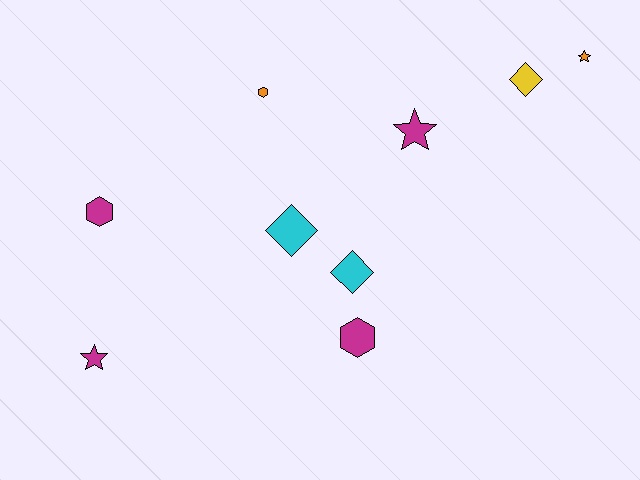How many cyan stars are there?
There are no cyan stars.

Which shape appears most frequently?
Diamond, with 3 objects.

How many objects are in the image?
There are 9 objects.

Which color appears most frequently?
Magenta, with 4 objects.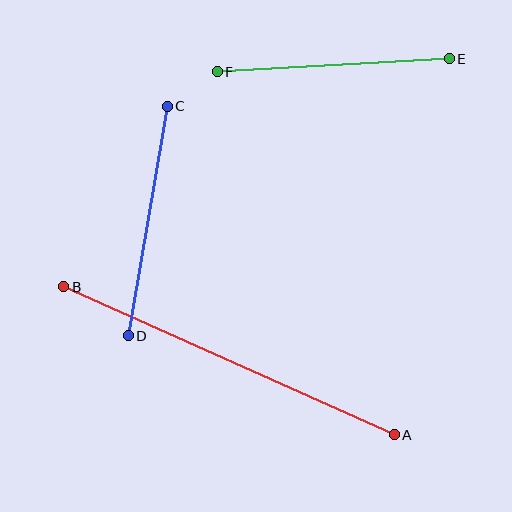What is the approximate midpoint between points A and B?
The midpoint is at approximately (229, 361) pixels.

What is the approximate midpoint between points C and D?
The midpoint is at approximately (148, 221) pixels.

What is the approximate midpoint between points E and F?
The midpoint is at approximately (333, 65) pixels.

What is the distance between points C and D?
The distance is approximately 233 pixels.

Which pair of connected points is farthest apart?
Points A and B are farthest apart.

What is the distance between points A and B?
The distance is approximately 362 pixels.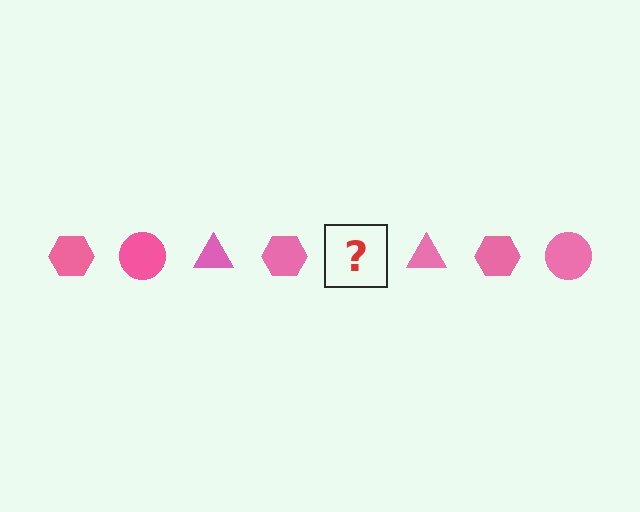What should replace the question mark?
The question mark should be replaced with a pink circle.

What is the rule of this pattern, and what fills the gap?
The rule is that the pattern cycles through hexagon, circle, triangle shapes in pink. The gap should be filled with a pink circle.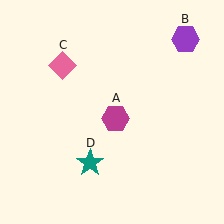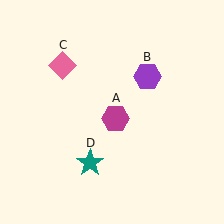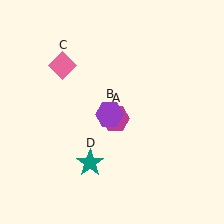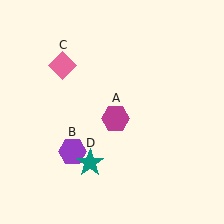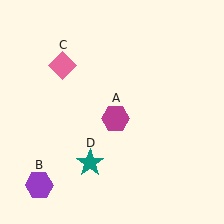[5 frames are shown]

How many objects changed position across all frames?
1 object changed position: purple hexagon (object B).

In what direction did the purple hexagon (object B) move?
The purple hexagon (object B) moved down and to the left.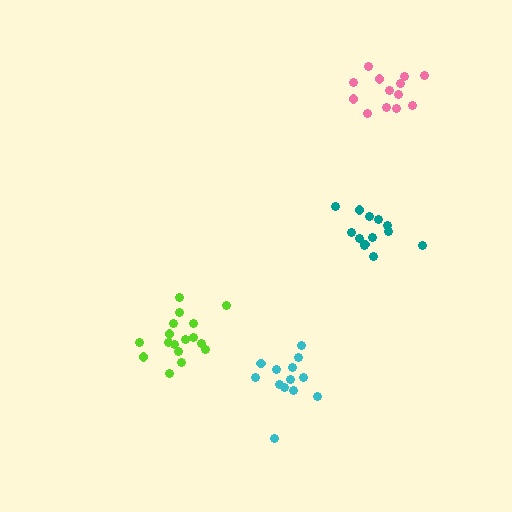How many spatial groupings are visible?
There are 4 spatial groupings.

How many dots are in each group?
Group 1: 17 dots, Group 2: 13 dots, Group 3: 13 dots, Group 4: 13 dots (56 total).